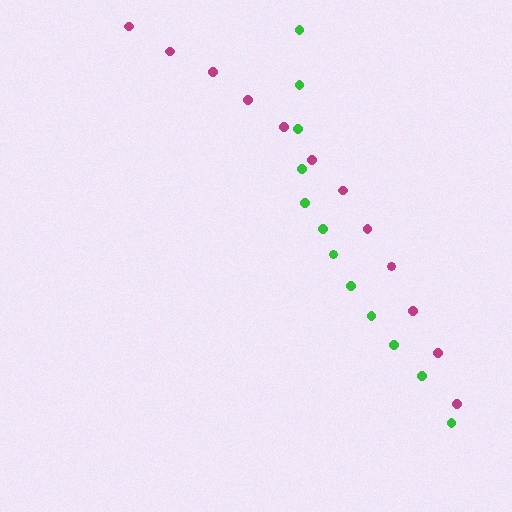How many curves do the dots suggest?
There are 2 distinct paths.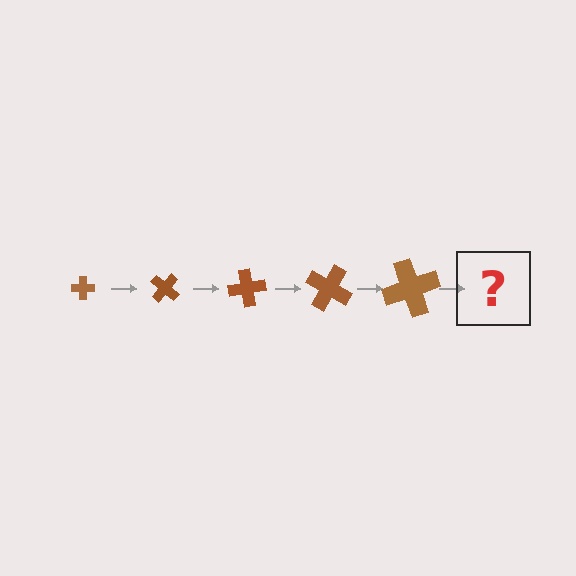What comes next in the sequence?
The next element should be a cross, larger than the previous one and rotated 200 degrees from the start.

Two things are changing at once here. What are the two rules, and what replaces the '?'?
The two rules are that the cross grows larger each step and it rotates 40 degrees each step. The '?' should be a cross, larger than the previous one and rotated 200 degrees from the start.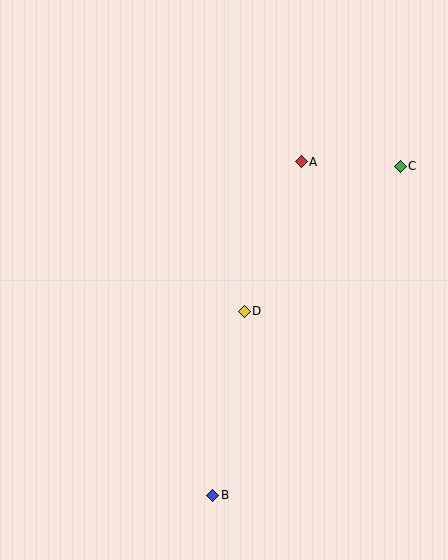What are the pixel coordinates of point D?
Point D is at (244, 311).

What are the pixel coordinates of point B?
Point B is at (213, 496).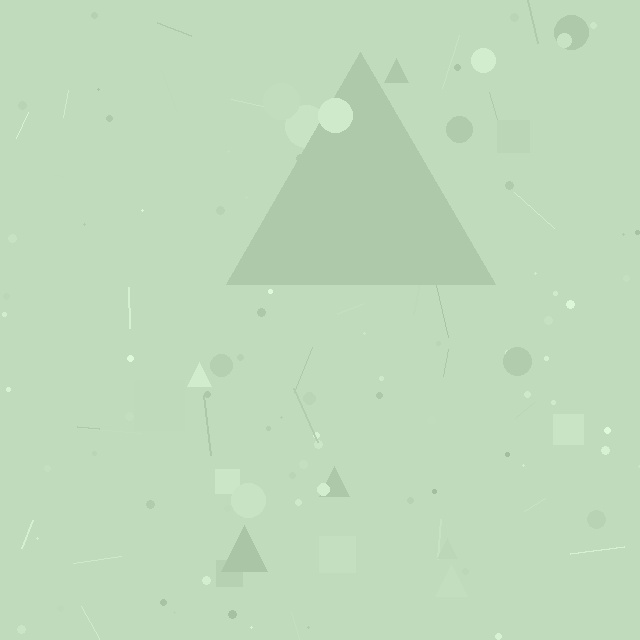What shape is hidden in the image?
A triangle is hidden in the image.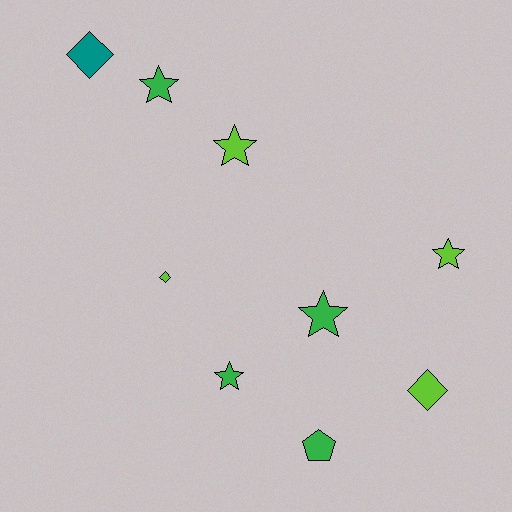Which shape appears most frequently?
Star, with 5 objects.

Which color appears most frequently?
Green, with 4 objects.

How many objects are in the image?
There are 9 objects.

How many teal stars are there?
There are no teal stars.